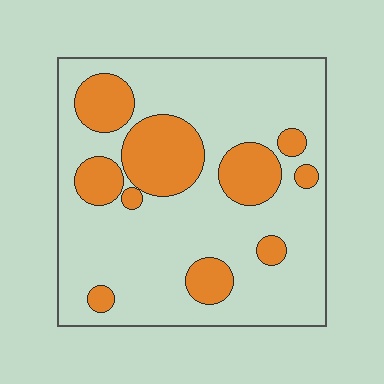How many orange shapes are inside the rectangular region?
10.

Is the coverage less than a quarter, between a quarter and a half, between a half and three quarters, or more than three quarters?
Between a quarter and a half.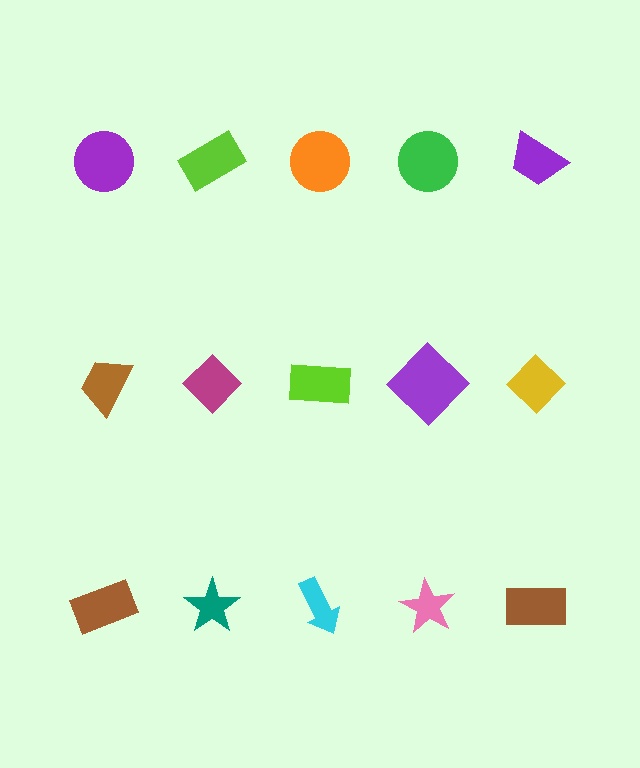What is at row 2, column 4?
A purple diamond.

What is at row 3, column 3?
A cyan arrow.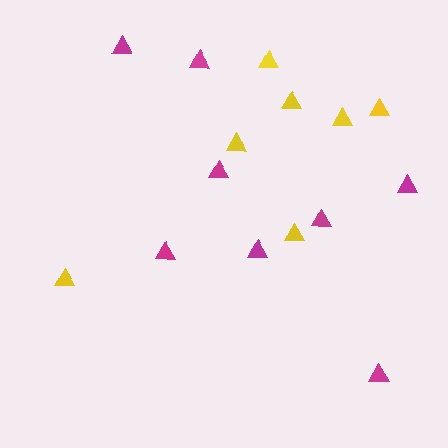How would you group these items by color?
There are 2 groups: one group of magenta triangles (8) and one group of yellow triangles (7).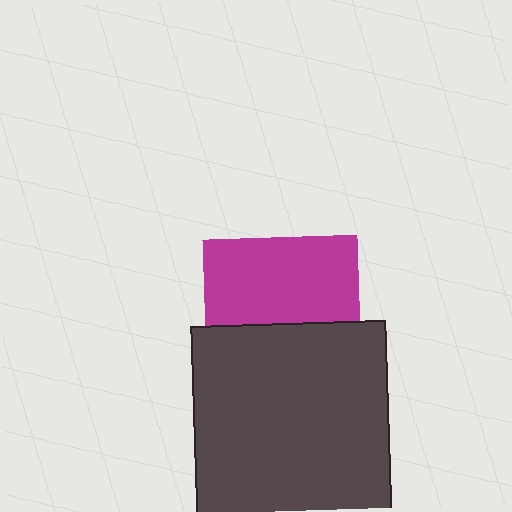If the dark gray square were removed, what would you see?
You would see the complete magenta square.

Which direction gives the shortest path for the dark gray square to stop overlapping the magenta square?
Moving down gives the shortest separation.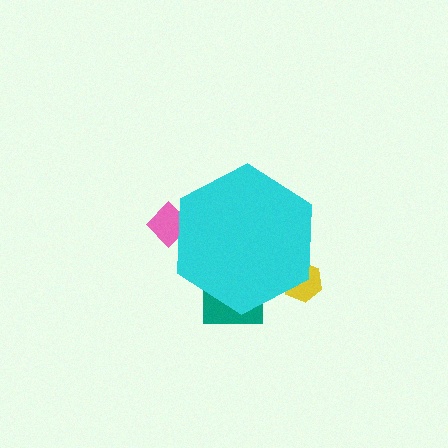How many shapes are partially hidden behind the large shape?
3 shapes are partially hidden.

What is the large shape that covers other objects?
A cyan hexagon.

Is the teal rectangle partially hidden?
Yes, the teal rectangle is partially hidden behind the cyan hexagon.